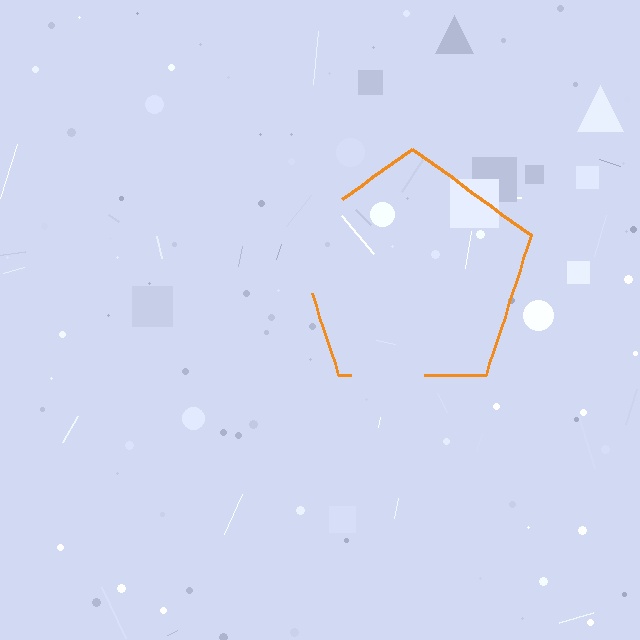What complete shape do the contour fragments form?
The contour fragments form a pentagon.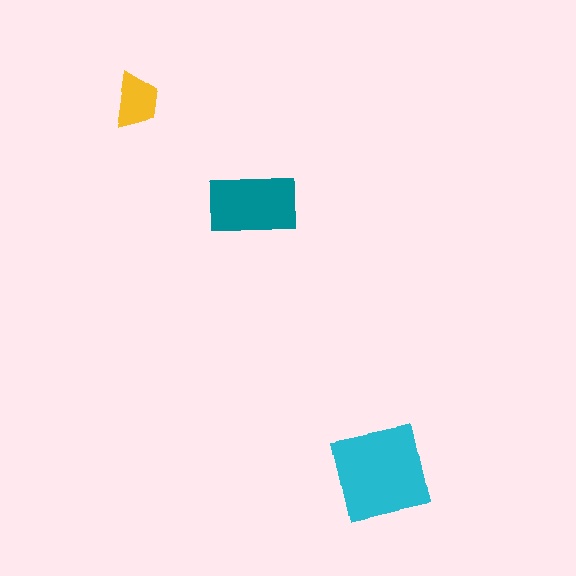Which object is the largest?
The cyan square.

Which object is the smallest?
The yellow trapezoid.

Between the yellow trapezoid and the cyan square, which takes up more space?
The cyan square.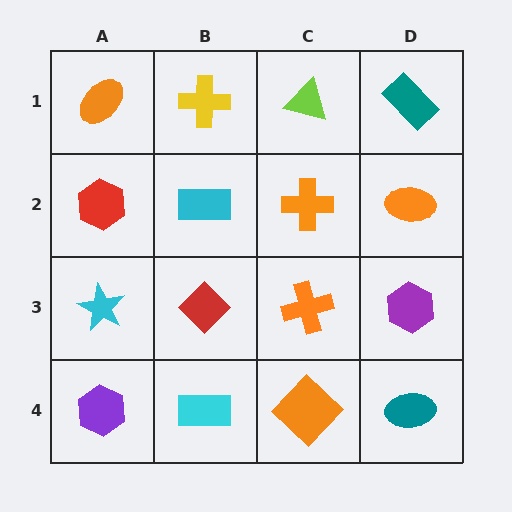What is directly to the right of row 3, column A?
A red diamond.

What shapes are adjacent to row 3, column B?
A cyan rectangle (row 2, column B), a cyan rectangle (row 4, column B), a cyan star (row 3, column A), an orange cross (row 3, column C).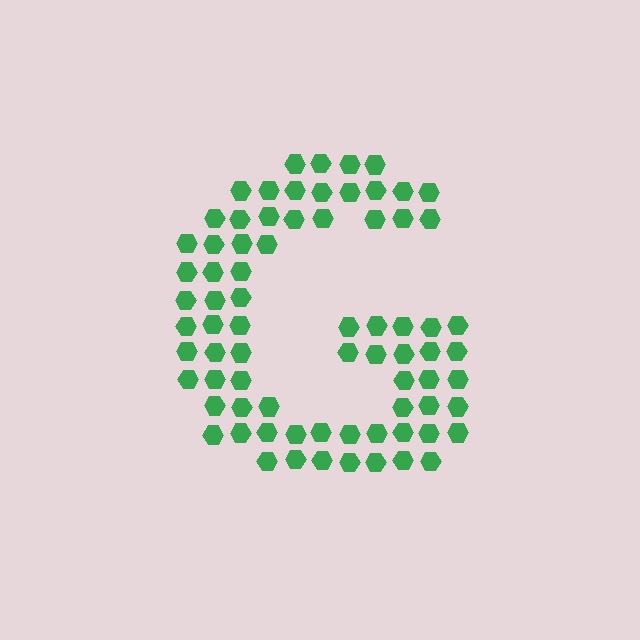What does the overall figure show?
The overall figure shows the letter G.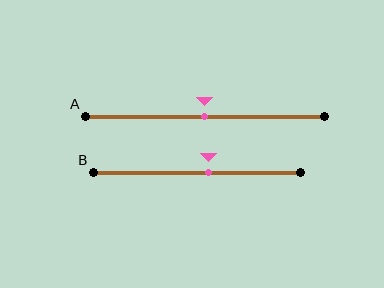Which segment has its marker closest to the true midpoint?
Segment A has its marker closest to the true midpoint.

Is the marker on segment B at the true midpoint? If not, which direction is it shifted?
No, the marker on segment B is shifted to the right by about 5% of the segment length.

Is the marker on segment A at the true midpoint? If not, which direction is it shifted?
Yes, the marker on segment A is at the true midpoint.